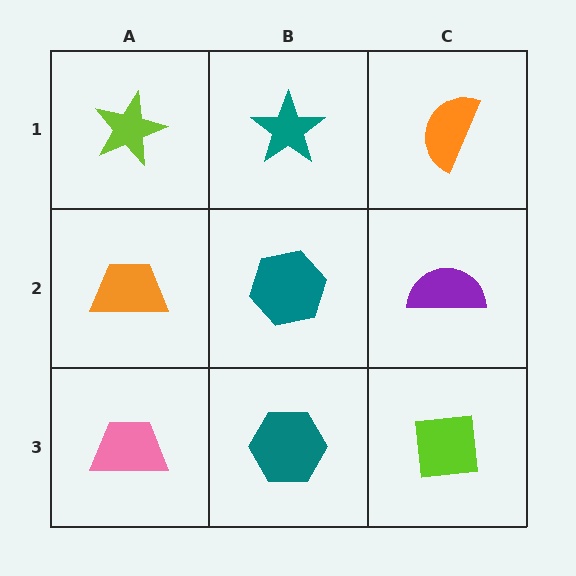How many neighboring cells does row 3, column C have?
2.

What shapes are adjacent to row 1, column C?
A purple semicircle (row 2, column C), a teal star (row 1, column B).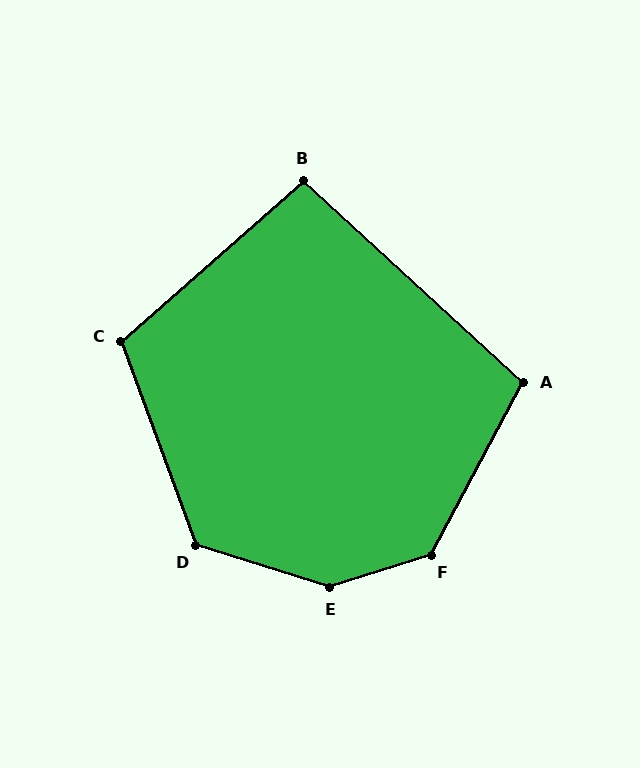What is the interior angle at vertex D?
Approximately 128 degrees (obtuse).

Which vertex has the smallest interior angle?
B, at approximately 96 degrees.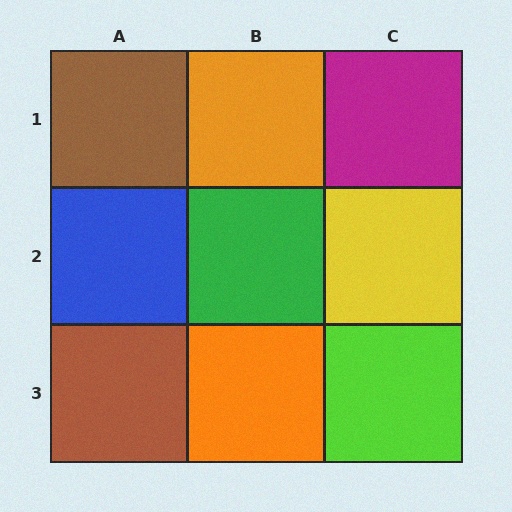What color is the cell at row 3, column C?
Lime.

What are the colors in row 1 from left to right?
Brown, orange, magenta.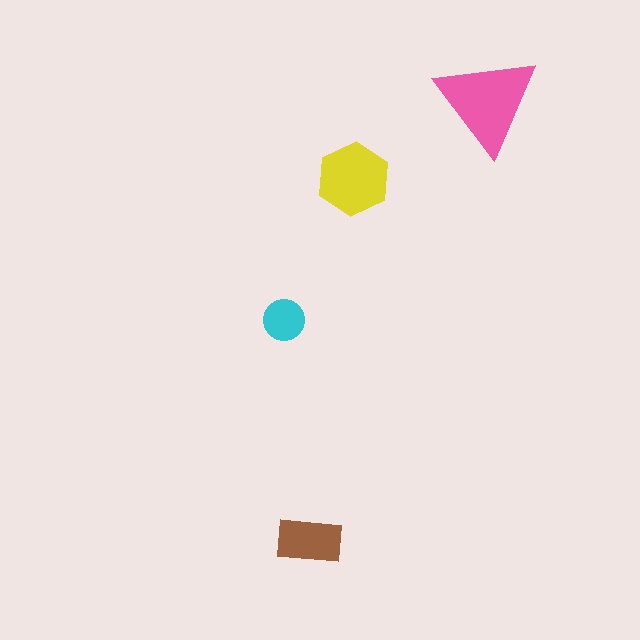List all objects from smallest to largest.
The cyan circle, the brown rectangle, the yellow hexagon, the pink triangle.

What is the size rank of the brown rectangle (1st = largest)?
3rd.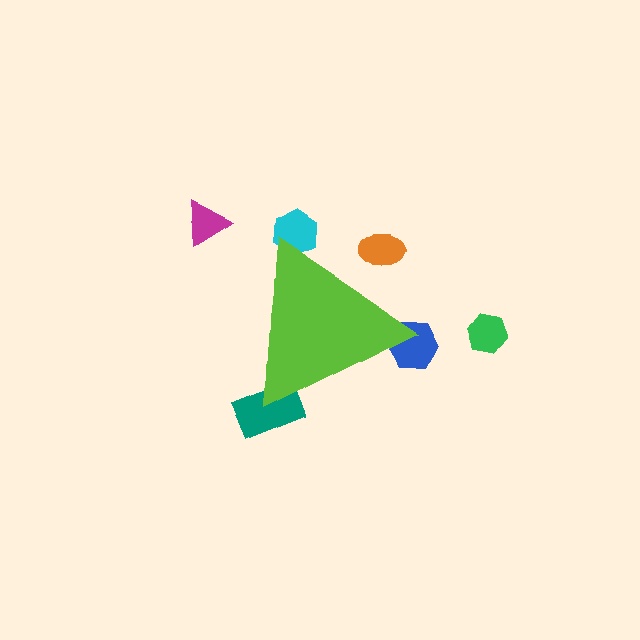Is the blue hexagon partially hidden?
Yes, the blue hexagon is partially hidden behind the lime triangle.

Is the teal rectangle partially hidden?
Yes, the teal rectangle is partially hidden behind the lime triangle.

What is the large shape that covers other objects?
A lime triangle.